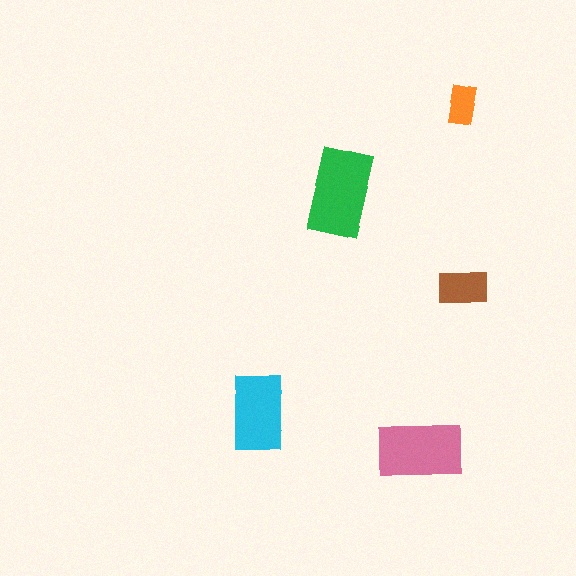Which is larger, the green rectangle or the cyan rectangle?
The green one.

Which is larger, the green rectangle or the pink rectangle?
The green one.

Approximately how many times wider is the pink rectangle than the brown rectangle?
About 1.5 times wider.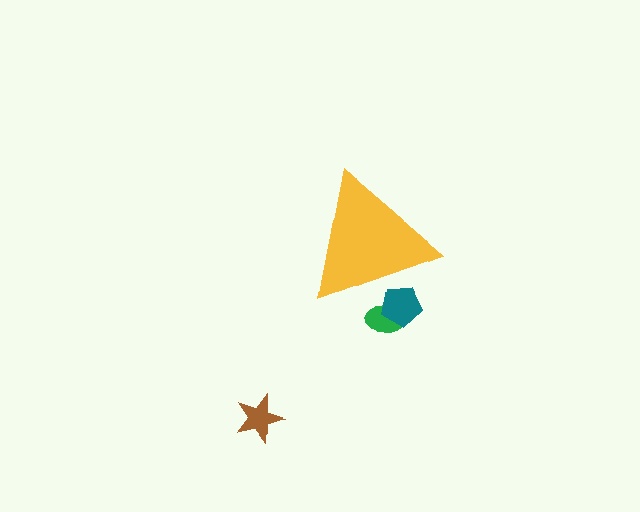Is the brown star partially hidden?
No, the brown star is fully visible.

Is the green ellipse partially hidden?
Yes, the green ellipse is partially hidden behind the yellow triangle.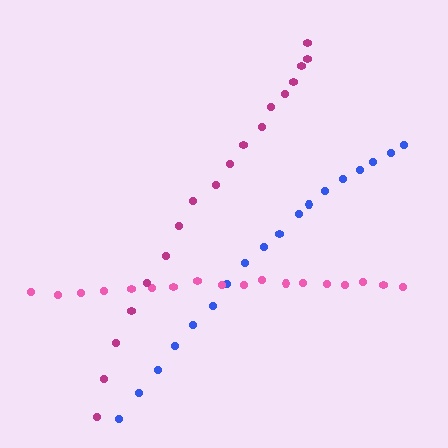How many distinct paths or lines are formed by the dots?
There are 3 distinct paths.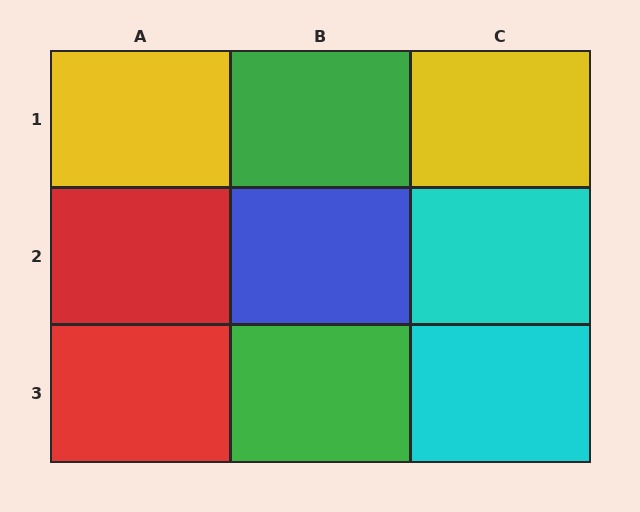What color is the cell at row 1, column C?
Yellow.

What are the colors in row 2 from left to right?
Red, blue, cyan.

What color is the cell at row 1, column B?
Green.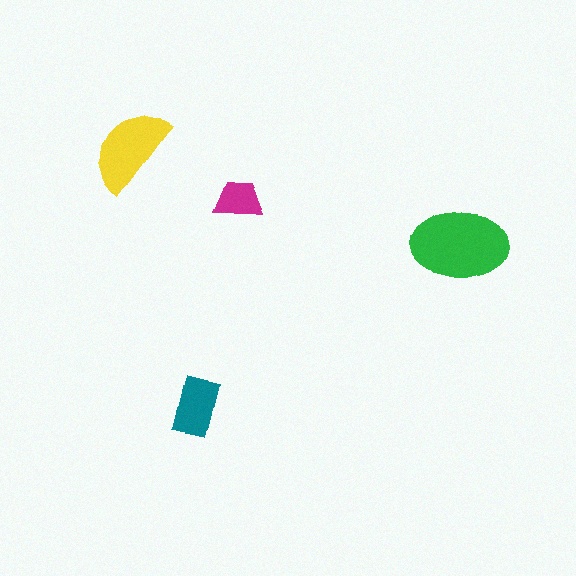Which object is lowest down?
The teal rectangle is bottommost.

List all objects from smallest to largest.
The magenta trapezoid, the teal rectangle, the yellow semicircle, the green ellipse.